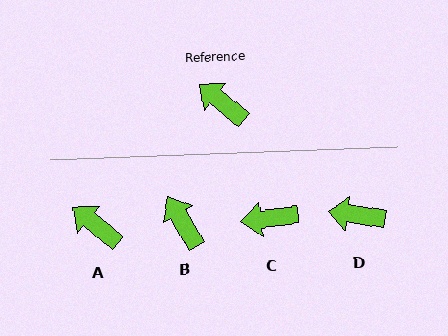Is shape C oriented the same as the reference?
No, it is off by about 46 degrees.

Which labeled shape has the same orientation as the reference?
A.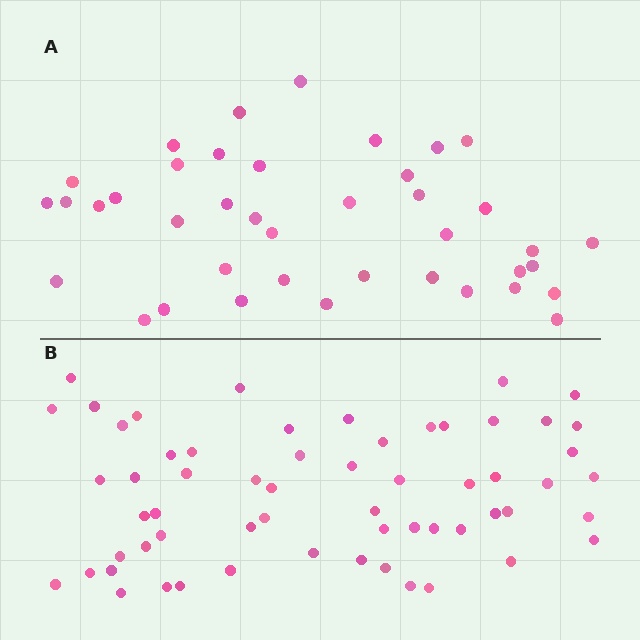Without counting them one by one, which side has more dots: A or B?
Region B (the bottom region) has more dots.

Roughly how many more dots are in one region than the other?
Region B has approximately 20 more dots than region A.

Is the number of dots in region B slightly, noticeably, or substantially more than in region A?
Region B has substantially more. The ratio is roughly 1.5 to 1.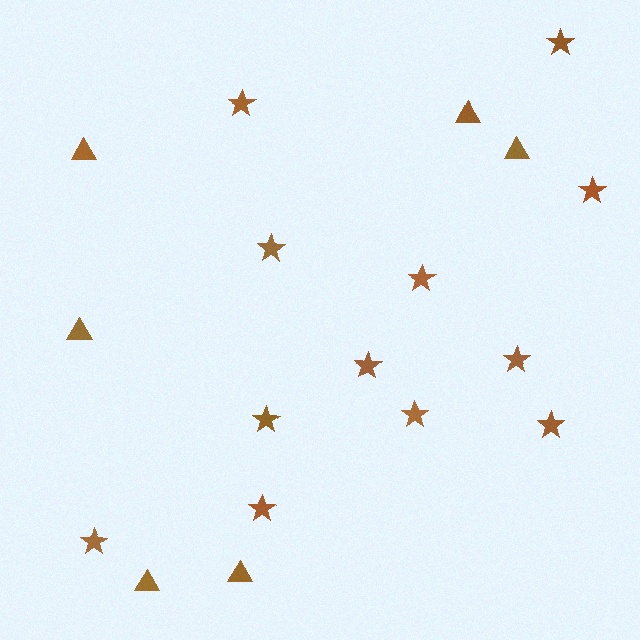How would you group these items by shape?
There are 2 groups: one group of stars (12) and one group of triangles (6).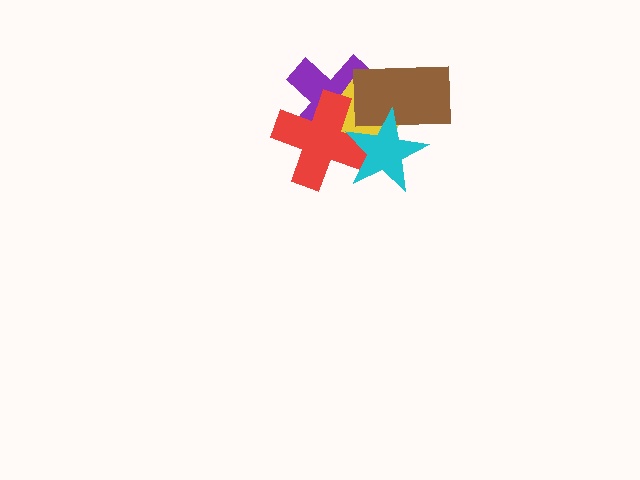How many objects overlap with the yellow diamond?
4 objects overlap with the yellow diamond.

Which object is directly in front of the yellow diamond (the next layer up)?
The brown rectangle is directly in front of the yellow diamond.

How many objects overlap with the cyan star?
4 objects overlap with the cyan star.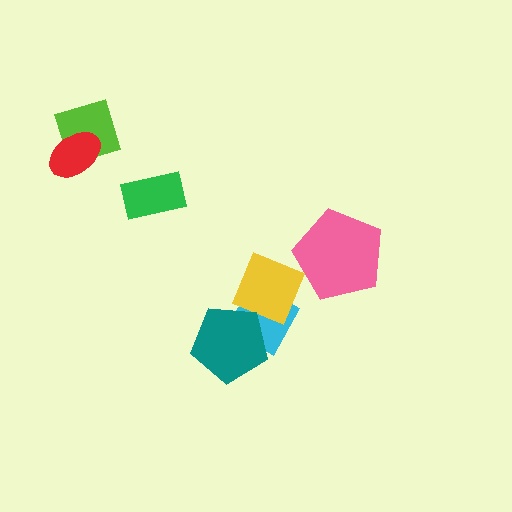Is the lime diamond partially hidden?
Yes, it is partially covered by another shape.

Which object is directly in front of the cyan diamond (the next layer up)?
The yellow square is directly in front of the cyan diamond.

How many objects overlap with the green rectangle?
0 objects overlap with the green rectangle.